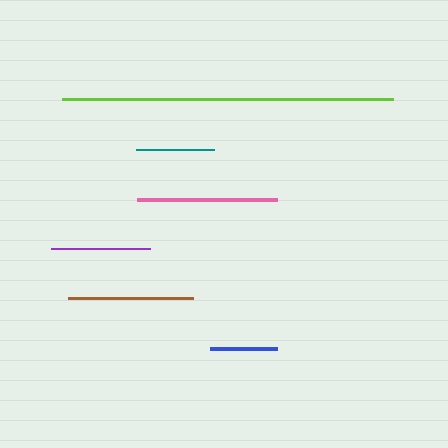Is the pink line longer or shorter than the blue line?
The pink line is longer than the blue line.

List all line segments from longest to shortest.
From longest to shortest: lime, pink, brown, purple, teal, blue.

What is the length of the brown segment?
The brown segment is approximately 125 pixels long.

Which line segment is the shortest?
The blue line is the shortest at approximately 67 pixels.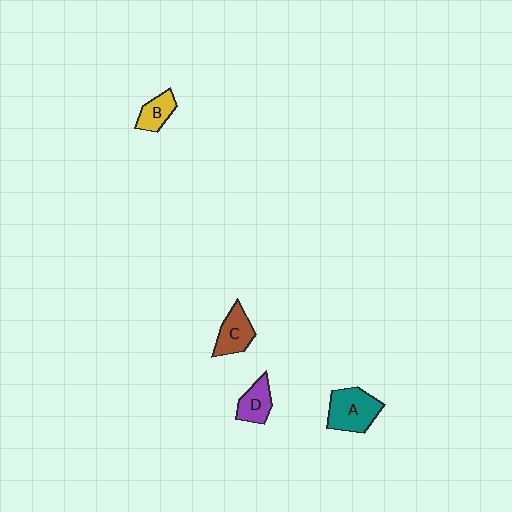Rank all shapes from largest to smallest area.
From largest to smallest: A (teal), C (brown), D (purple), B (yellow).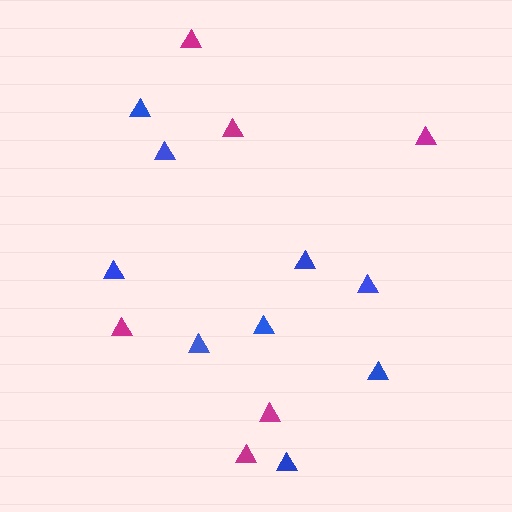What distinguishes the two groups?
There are 2 groups: one group of blue triangles (9) and one group of magenta triangles (6).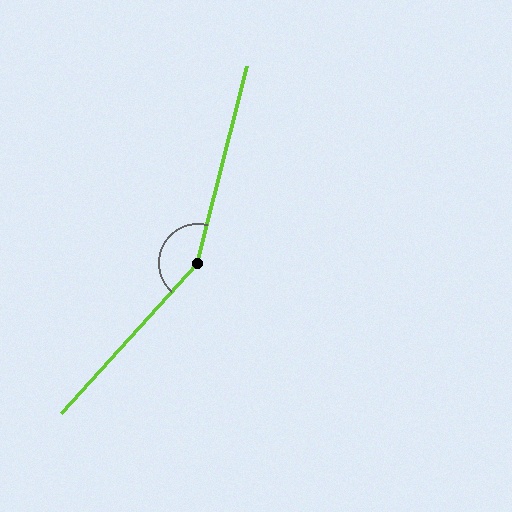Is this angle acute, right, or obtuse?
It is obtuse.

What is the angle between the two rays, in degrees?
Approximately 152 degrees.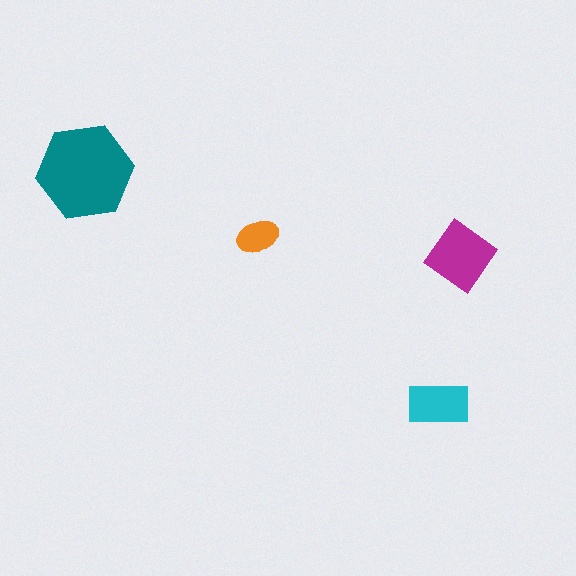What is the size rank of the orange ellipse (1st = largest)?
4th.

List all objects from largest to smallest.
The teal hexagon, the magenta diamond, the cyan rectangle, the orange ellipse.